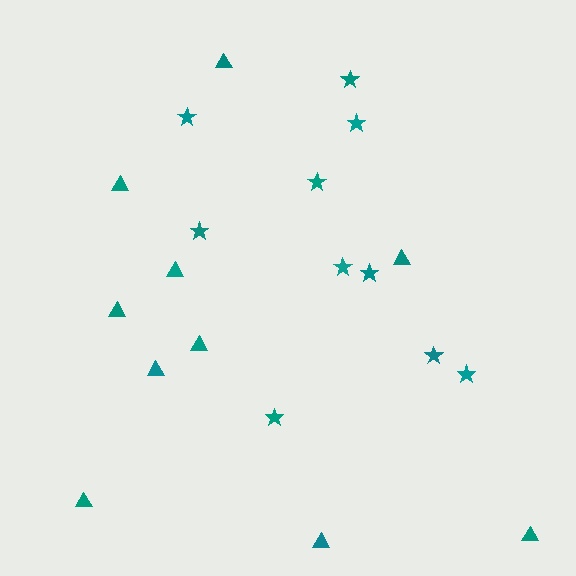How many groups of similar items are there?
There are 2 groups: one group of triangles (10) and one group of stars (10).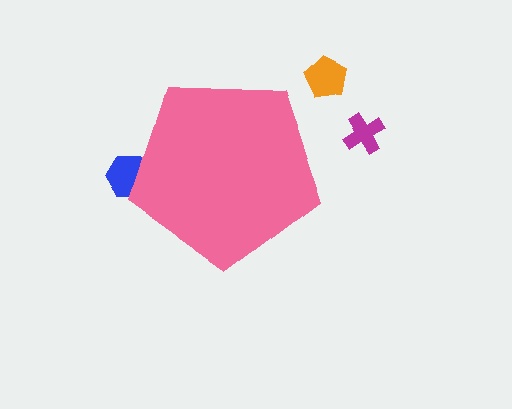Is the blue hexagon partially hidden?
Yes, the blue hexagon is partially hidden behind the pink pentagon.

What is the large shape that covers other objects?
A pink pentagon.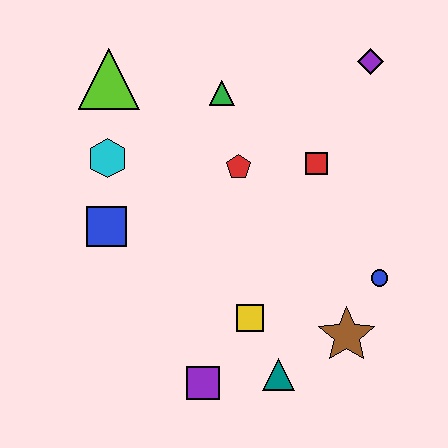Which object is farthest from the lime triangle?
The brown star is farthest from the lime triangle.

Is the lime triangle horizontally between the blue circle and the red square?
No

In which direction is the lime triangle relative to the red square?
The lime triangle is to the left of the red square.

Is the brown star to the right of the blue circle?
No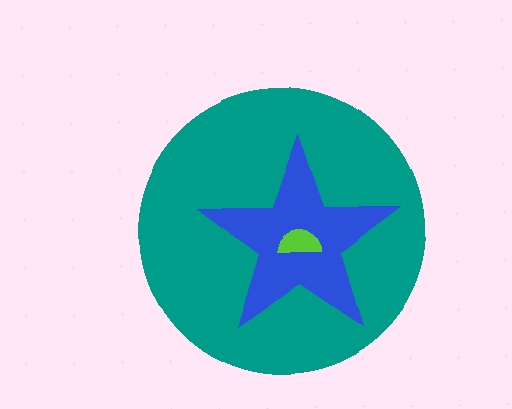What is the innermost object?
The lime semicircle.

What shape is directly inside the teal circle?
The blue star.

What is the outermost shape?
The teal circle.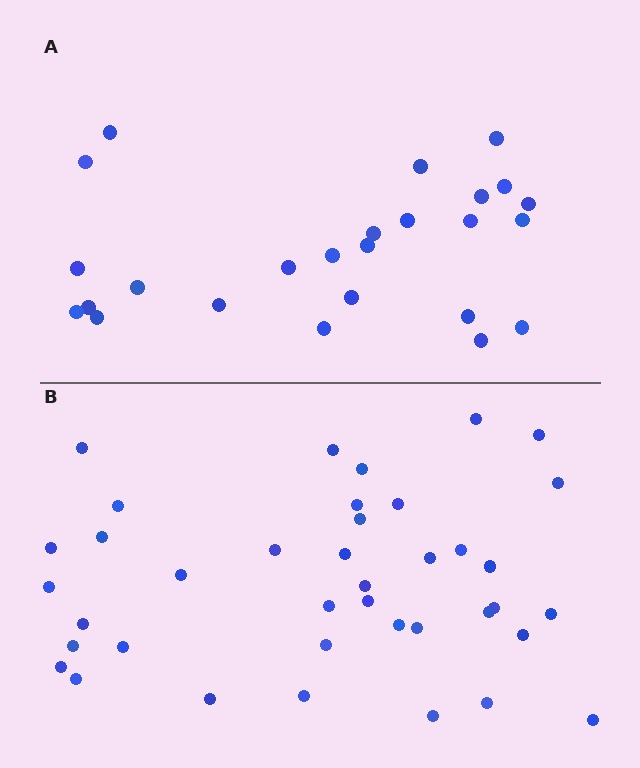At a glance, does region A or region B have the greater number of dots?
Region B (the bottom region) has more dots.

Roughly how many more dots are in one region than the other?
Region B has approximately 15 more dots than region A.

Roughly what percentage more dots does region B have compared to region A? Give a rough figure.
About 55% more.